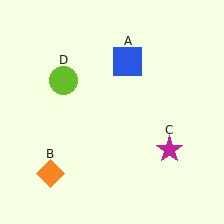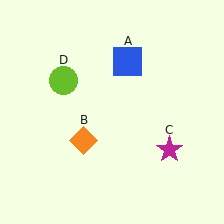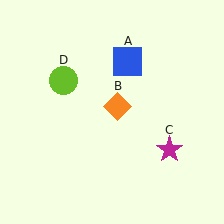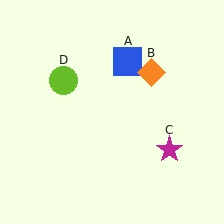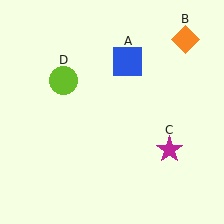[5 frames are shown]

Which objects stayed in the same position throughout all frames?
Blue square (object A) and magenta star (object C) and lime circle (object D) remained stationary.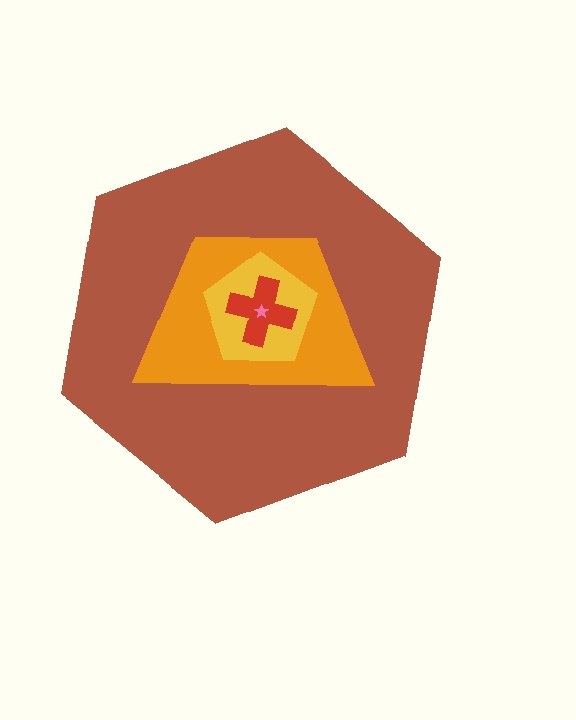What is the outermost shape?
The brown hexagon.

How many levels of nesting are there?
5.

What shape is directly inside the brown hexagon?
The orange trapezoid.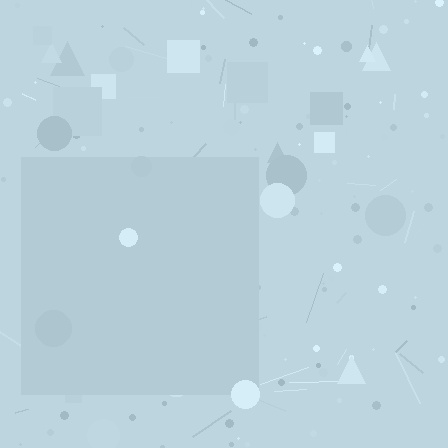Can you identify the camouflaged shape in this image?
The camouflaged shape is a square.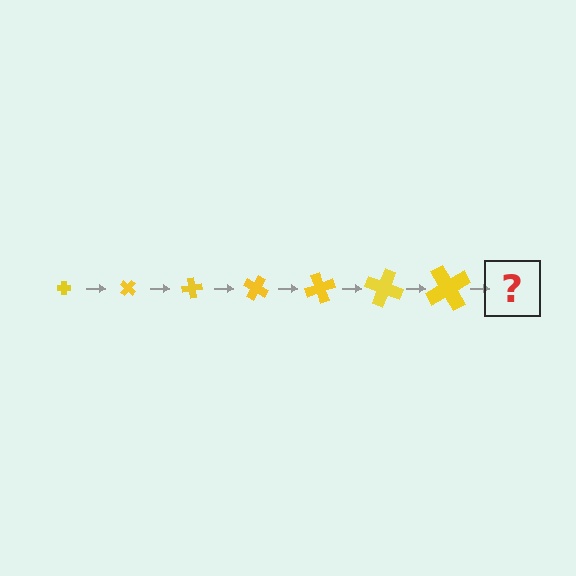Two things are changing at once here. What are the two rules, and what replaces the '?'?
The two rules are that the cross grows larger each step and it rotates 40 degrees each step. The '?' should be a cross, larger than the previous one and rotated 280 degrees from the start.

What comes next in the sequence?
The next element should be a cross, larger than the previous one and rotated 280 degrees from the start.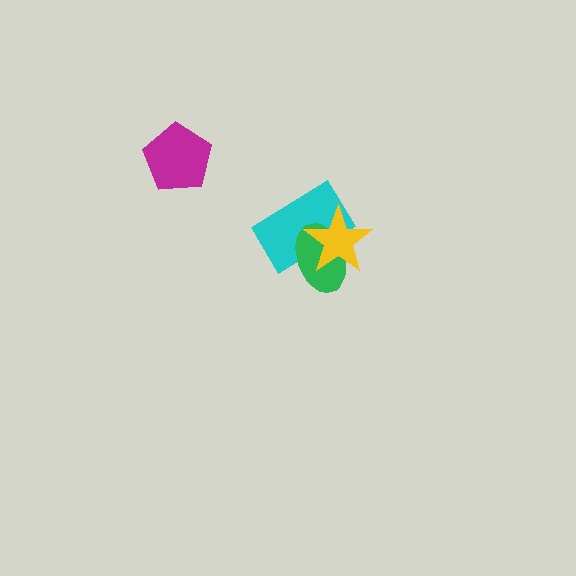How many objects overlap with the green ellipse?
2 objects overlap with the green ellipse.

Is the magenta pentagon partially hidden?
No, no other shape covers it.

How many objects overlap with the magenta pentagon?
0 objects overlap with the magenta pentagon.